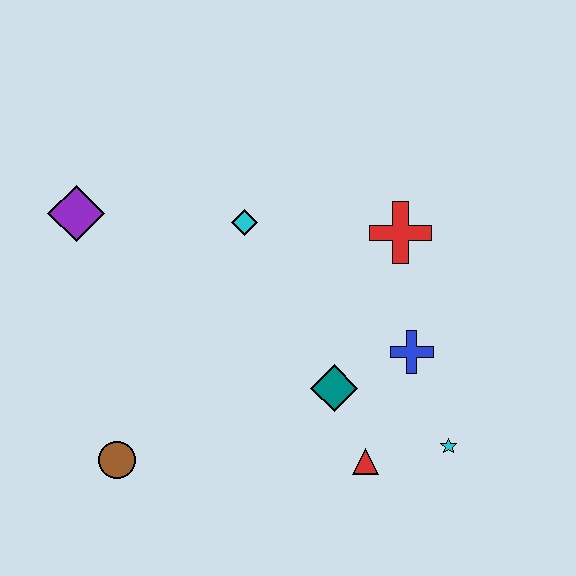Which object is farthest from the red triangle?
The purple diamond is farthest from the red triangle.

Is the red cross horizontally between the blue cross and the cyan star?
No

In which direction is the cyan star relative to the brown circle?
The cyan star is to the right of the brown circle.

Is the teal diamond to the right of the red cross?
No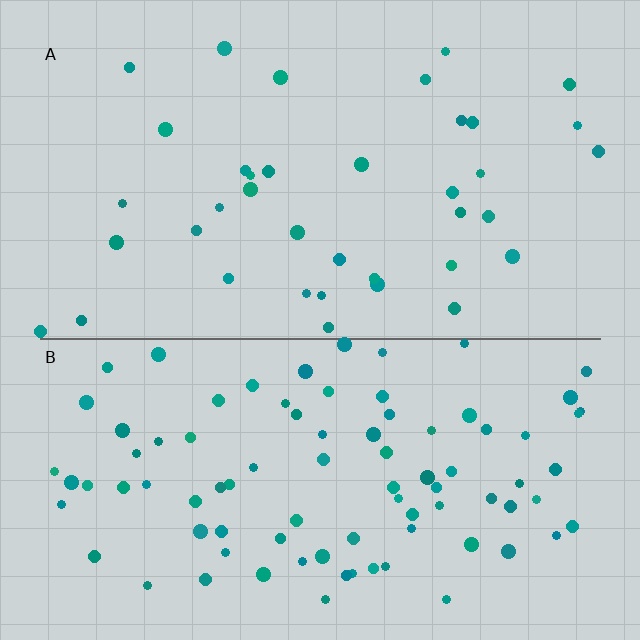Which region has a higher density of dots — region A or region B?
B (the bottom).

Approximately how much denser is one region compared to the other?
Approximately 2.3× — region B over region A.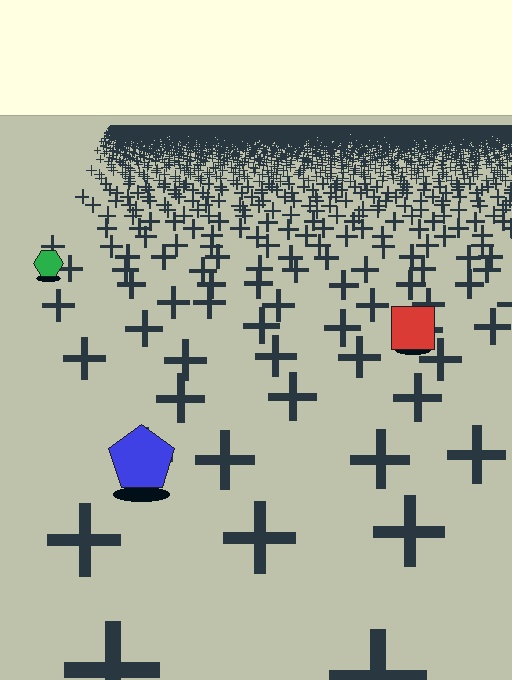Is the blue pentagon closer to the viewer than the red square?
Yes. The blue pentagon is closer — you can tell from the texture gradient: the ground texture is coarser near it.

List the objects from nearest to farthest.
From nearest to farthest: the blue pentagon, the red square, the green hexagon.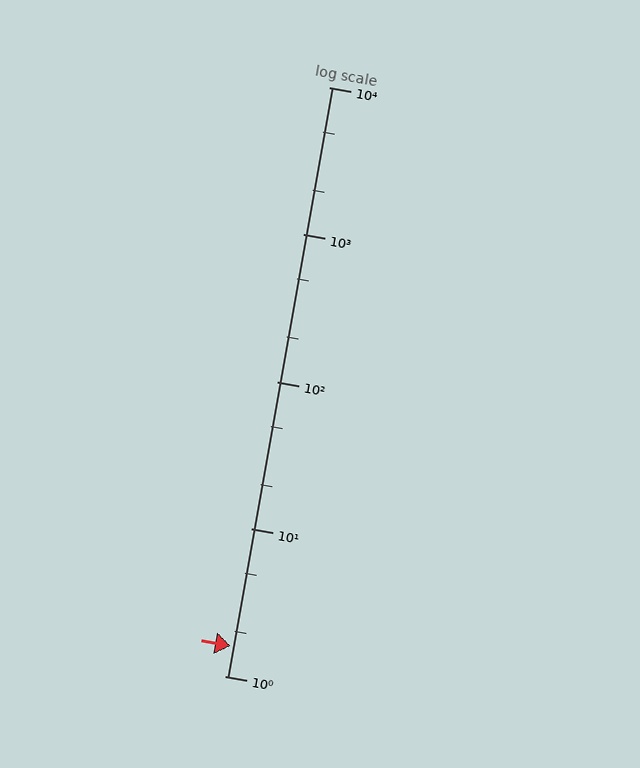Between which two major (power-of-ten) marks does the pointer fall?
The pointer is between 1 and 10.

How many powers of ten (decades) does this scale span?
The scale spans 4 decades, from 1 to 10000.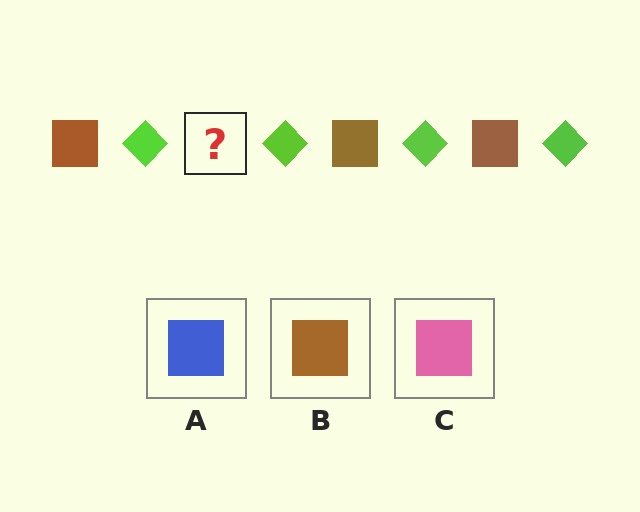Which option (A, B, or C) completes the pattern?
B.